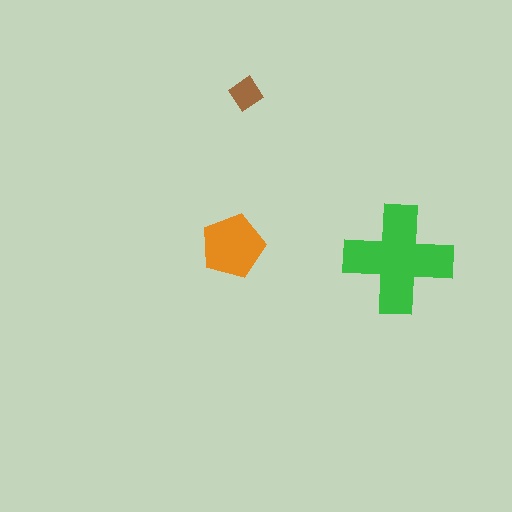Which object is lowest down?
The green cross is bottommost.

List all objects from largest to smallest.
The green cross, the orange pentagon, the brown diamond.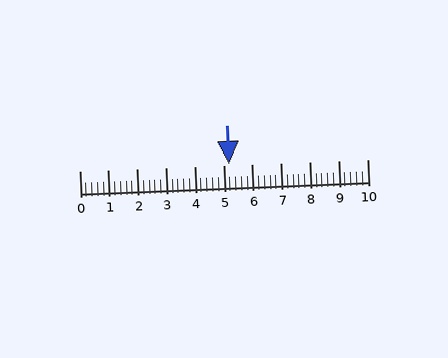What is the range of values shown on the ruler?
The ruler shows values from 0 to 10.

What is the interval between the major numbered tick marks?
The major tick marks are spaced 1 units apart.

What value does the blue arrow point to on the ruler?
The blue arrow points to approximately 5.2.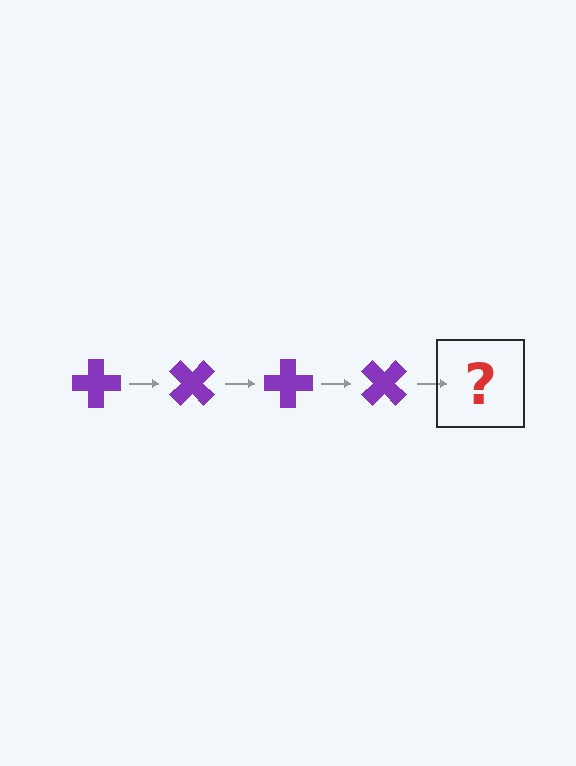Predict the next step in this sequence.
The next step is a purple cross rotated 180 degrees.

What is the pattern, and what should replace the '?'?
The pattern is that the cross rotates 45 degrees each step. The '?' should be a purple cross rotated 180 degrees.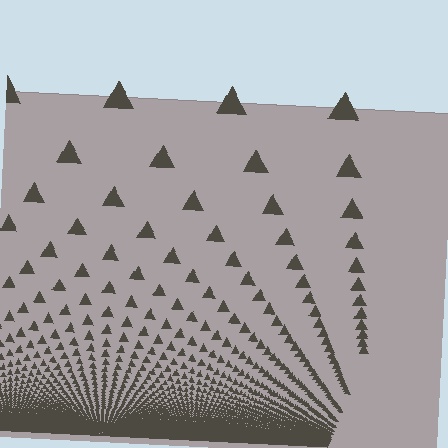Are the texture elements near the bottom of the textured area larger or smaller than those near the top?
Smaller. The gradient is inverted — elements near the bottom are smaller and denser.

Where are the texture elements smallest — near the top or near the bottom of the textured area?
Near the bottom.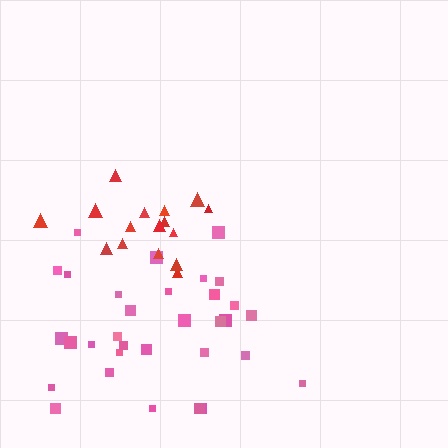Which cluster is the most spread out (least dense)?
Pink.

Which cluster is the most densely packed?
Red.